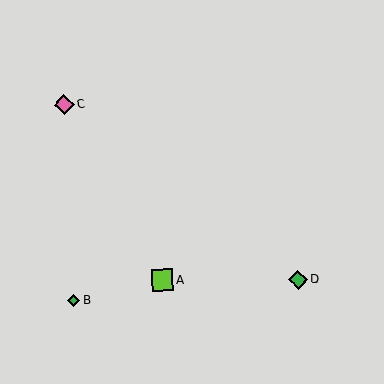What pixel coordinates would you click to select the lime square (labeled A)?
Click at (162, 280) to select the lime square A.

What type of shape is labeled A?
Shape A is a lime square.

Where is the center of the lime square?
The center of the lime square is at (162, 280).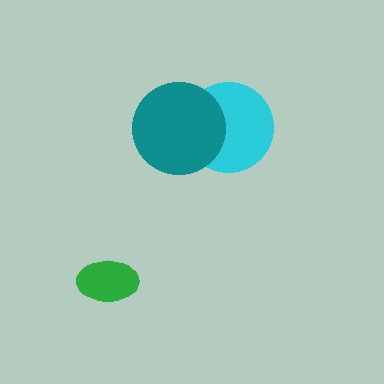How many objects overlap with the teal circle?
1 object overlaps with the teal circle.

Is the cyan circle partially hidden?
Yes, it is partially covered by another shape.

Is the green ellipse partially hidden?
No, no other shape covers it.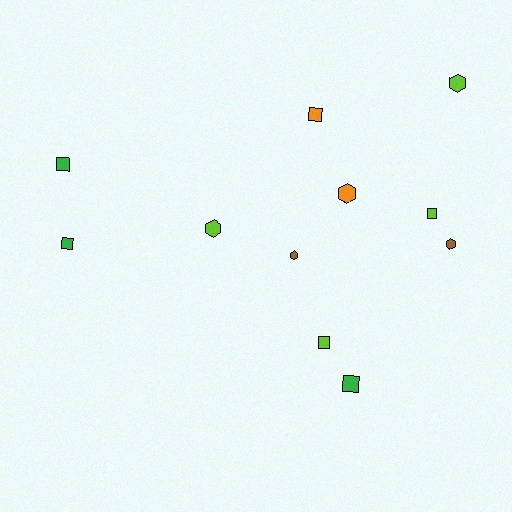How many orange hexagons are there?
There is 1 orange hexagon.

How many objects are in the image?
There are 11 objects.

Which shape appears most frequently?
Square, with 6 objects.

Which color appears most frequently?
Lime, with 4 objects.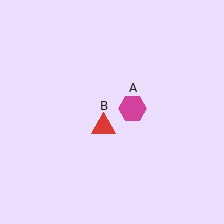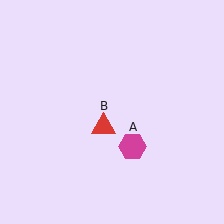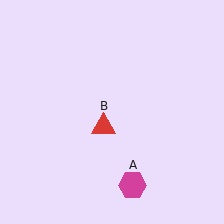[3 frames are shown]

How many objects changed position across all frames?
1 object changed position: magenta hexagon (object A).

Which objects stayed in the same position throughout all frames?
Red triangle (object B) remained stationary.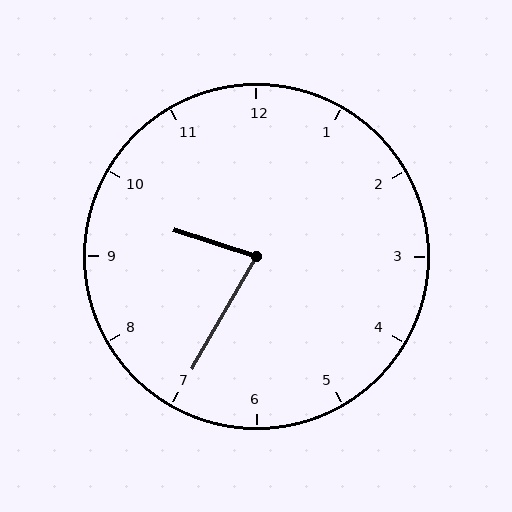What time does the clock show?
9:35.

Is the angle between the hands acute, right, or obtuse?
It is acute.